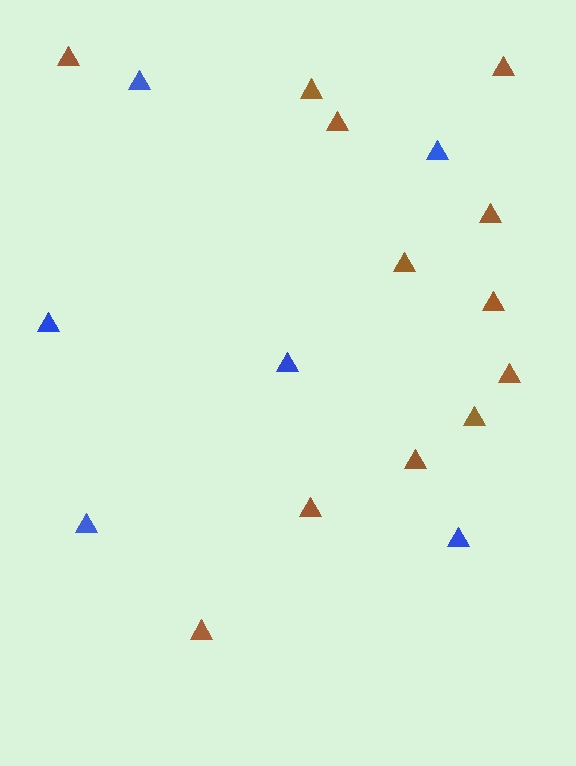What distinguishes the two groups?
There are 2 groups: one group of brown triangles (12) and one group of blue triangles (6).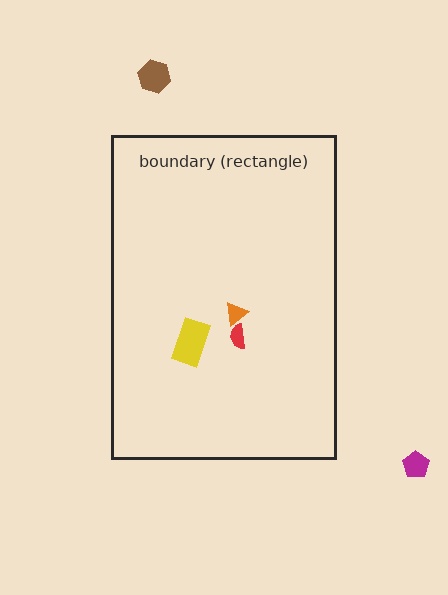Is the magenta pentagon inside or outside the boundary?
Outside.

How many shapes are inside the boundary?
3 inside, 2 outside.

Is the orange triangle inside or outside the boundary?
Inside.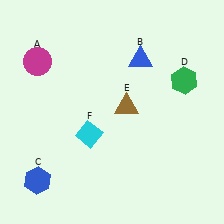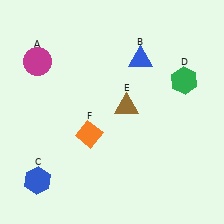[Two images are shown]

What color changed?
The diamond (F) changed from cyan in Image 1 to orange in Image 2.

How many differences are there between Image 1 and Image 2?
There is 1 difference between the two images.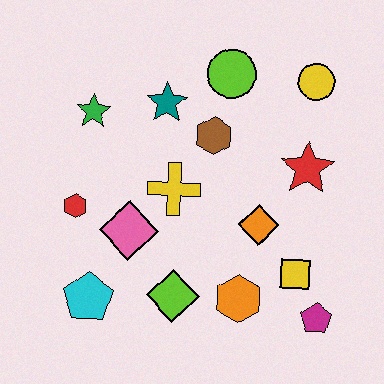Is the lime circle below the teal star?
No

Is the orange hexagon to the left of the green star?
No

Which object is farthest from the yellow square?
The green star is farthest from the yellow square.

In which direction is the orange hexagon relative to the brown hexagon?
The orange hexagon is below the brown hexagon.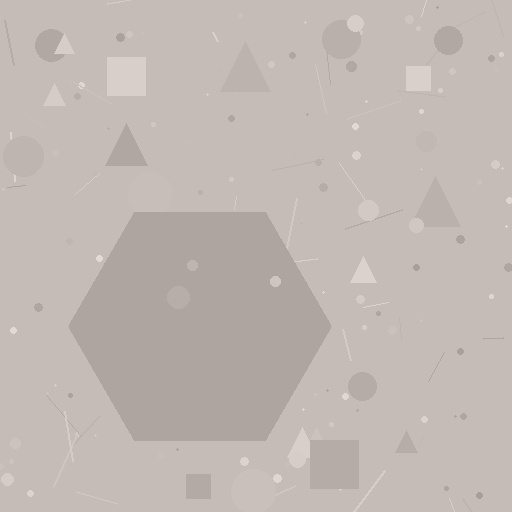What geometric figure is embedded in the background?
A hexagon is embedded in the background.